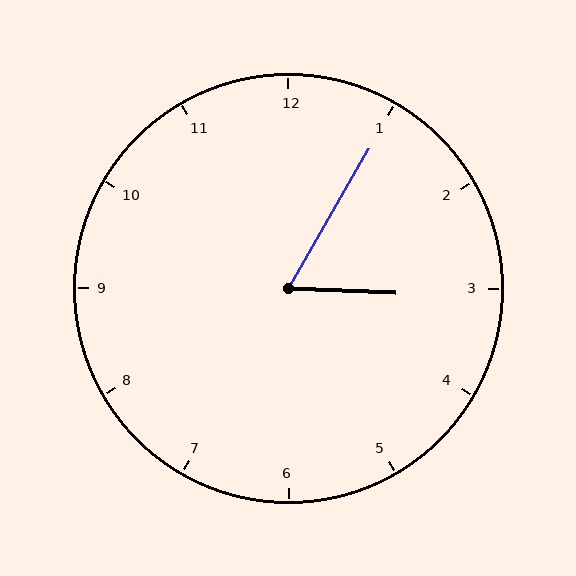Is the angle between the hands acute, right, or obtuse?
It is acute.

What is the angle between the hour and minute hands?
Approximately 62 degrees.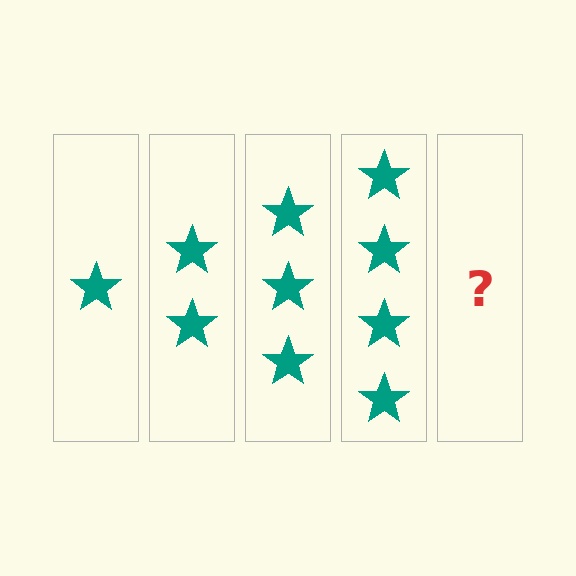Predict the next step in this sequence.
The next step is 5 stars.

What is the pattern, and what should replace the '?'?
The pattern is that each step adds one more star. The '?' should be 5 stars.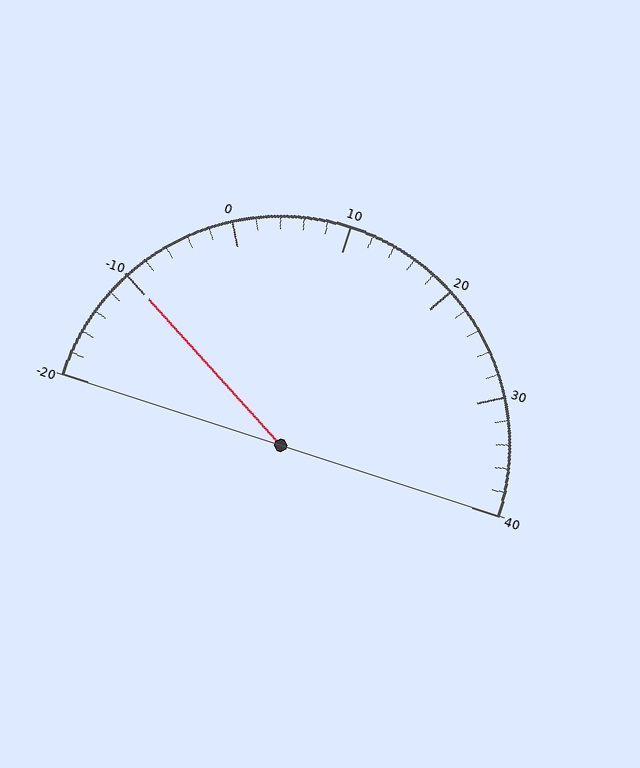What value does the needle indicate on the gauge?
The needle indicates approximately -10.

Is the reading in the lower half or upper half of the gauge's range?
The reading is in the lower half of the range (-20 to 40).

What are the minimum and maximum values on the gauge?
The gauge ranges from -20 to 40.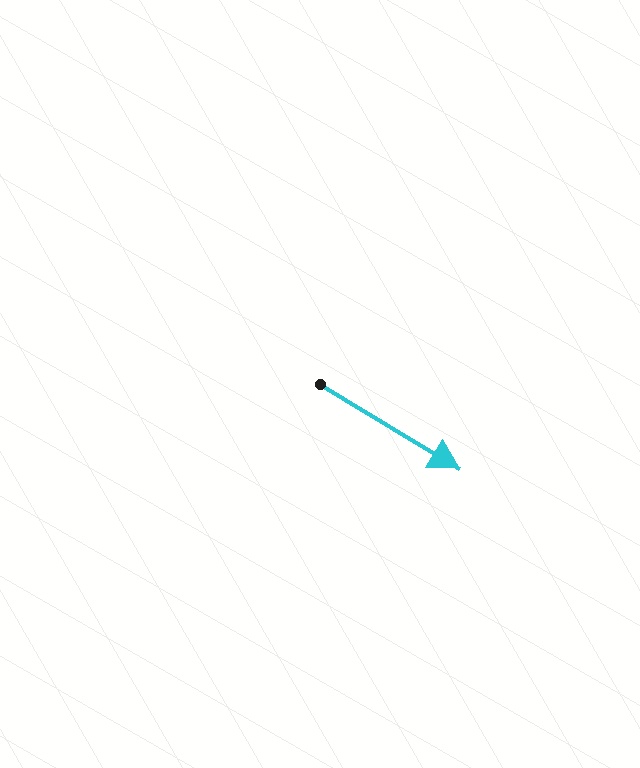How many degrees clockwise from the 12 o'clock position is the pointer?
Approximately 121 degrees.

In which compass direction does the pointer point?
Southeast.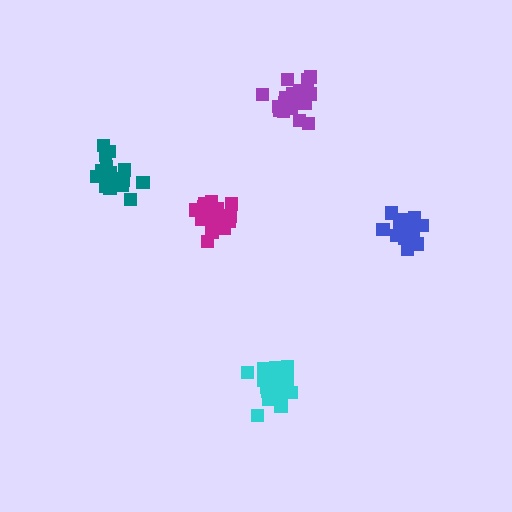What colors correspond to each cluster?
The clusters are colored: blue, purple, magenta, cyan, teal.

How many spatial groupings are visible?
There are 5 spatial groupings.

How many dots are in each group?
Group 1: 17 dots, Group 2: 21 dots, Group 3: 17 dots, Group 4: 20 dots, Group 5: 20 dots (95 total).